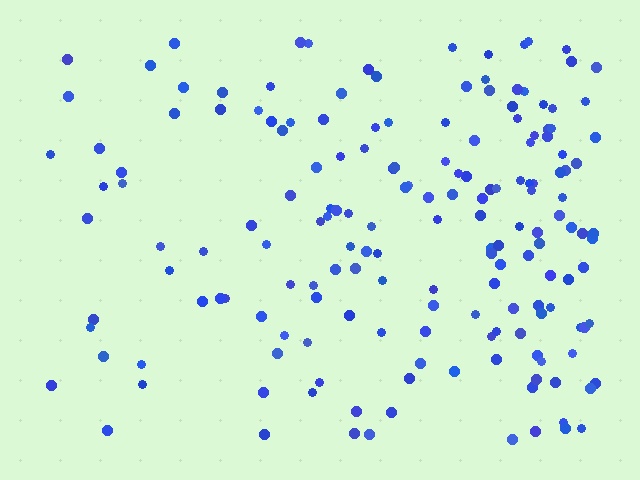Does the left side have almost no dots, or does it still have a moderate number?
Still a moderate number, just noticeably fewer than the right.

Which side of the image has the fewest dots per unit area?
The left.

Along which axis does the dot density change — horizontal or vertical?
Horizontal.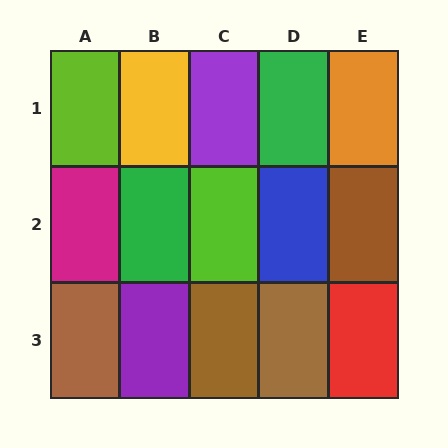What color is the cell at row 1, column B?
Yellow.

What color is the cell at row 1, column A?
Lime.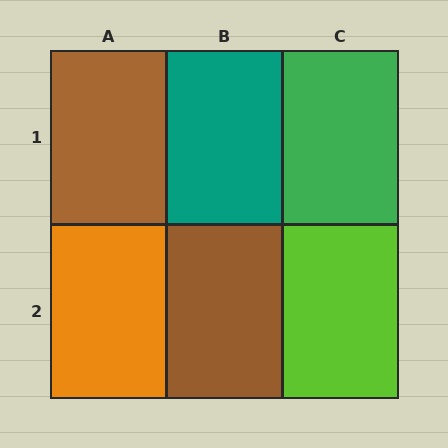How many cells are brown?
2 cells are brown.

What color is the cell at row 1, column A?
Brown.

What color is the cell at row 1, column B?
Teal.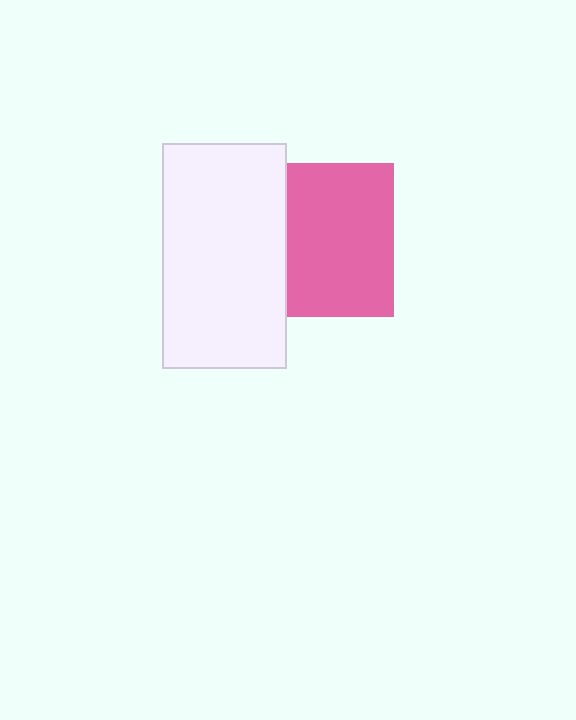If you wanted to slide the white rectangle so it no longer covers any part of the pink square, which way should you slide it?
Slide it left — that is the most direct way to separate the two shapes.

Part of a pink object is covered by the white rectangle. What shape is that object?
It is a square.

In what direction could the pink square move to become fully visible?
The pink square could move right. That would shift it out from behind the white rectangle entirely.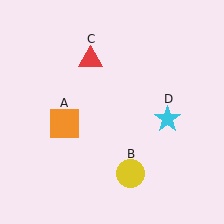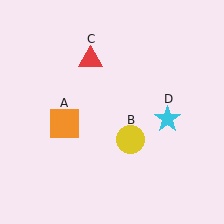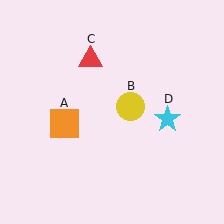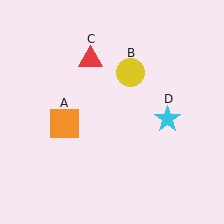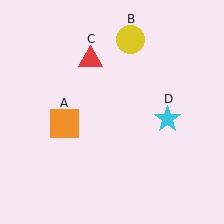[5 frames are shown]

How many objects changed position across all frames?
1 object changed position: yellow circle (object B).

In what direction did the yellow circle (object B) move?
The yellow circle (object B) moved up.